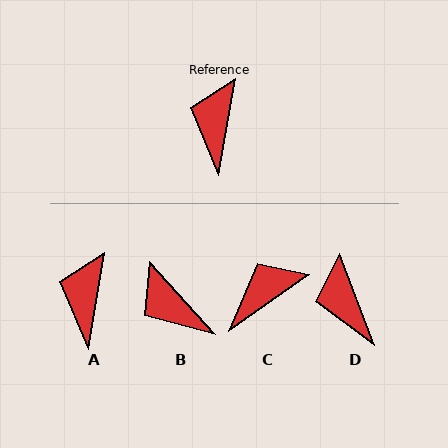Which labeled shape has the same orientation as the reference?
A.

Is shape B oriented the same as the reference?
No, it is off by about 52 degrees.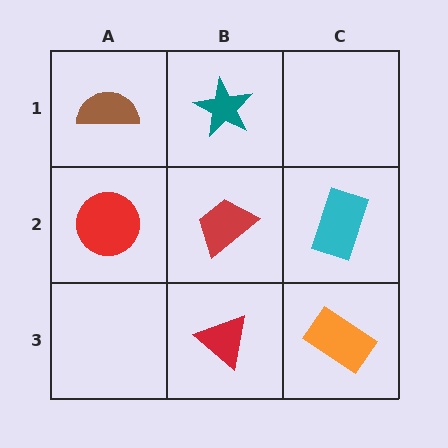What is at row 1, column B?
A teal star.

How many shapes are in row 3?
2 shapes.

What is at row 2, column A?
A red circle.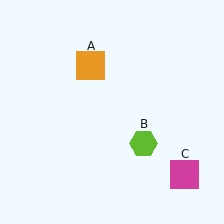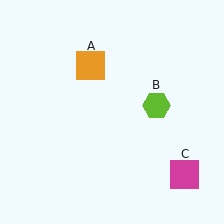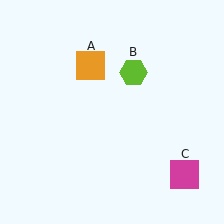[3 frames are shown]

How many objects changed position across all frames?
1 object changed position: lime hexagon (object B).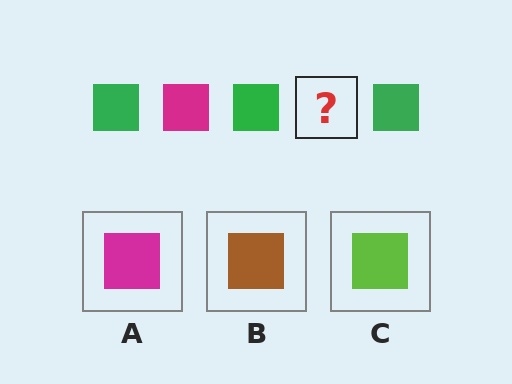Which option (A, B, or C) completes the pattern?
A.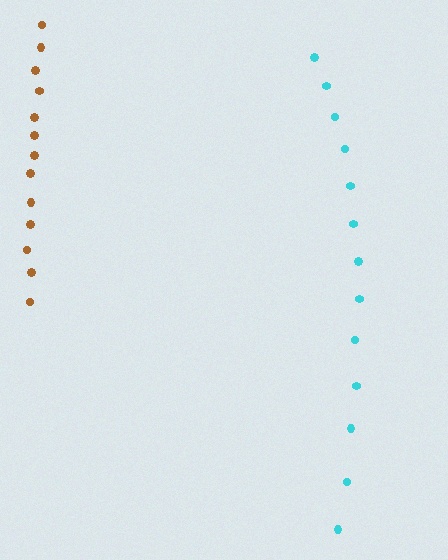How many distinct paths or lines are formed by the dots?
There are 2 distinct paths.